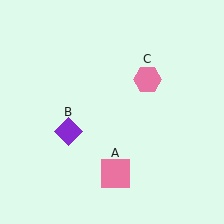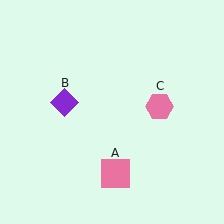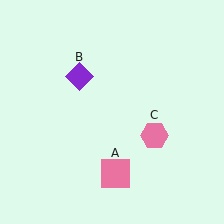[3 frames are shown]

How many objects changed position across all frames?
2 objects changed position: purple diamond (object B), pink hexagon (object C).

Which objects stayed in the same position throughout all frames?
Pink square (object A) remained stationary.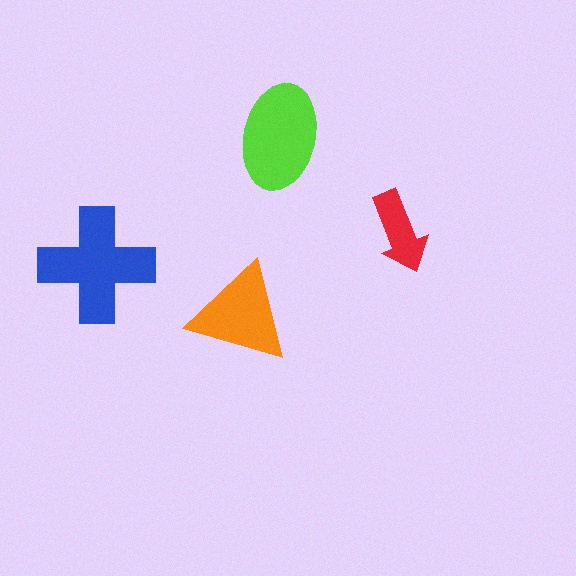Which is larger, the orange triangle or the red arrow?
The orange triangle.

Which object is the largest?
The blue cross.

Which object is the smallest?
The red arrow.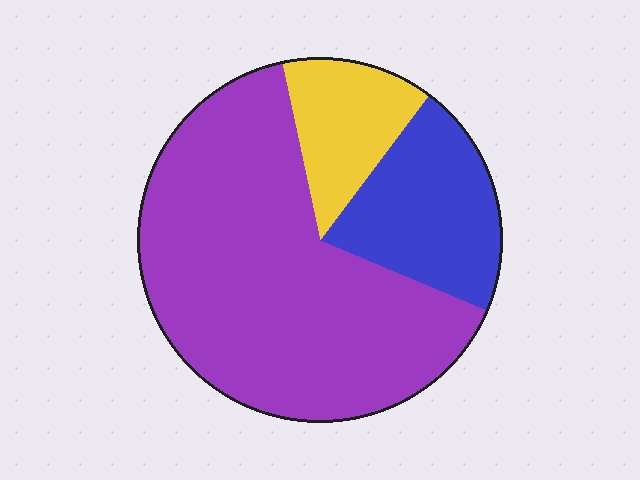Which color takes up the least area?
Yellow, at roughly 15%.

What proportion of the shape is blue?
Blue takes up about one fifth (1/5) of the shape.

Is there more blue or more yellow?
Blue.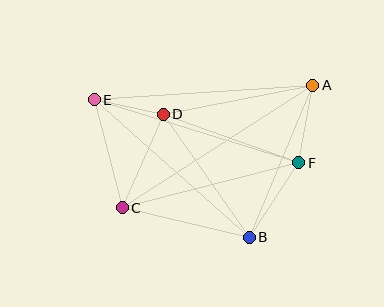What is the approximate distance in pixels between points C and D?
The distance between C and D is approximately 102 pixels.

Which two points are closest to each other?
Points D and E are closest to each other.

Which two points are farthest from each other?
Points A and C are farthest from each other.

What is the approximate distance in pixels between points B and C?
The distance between B and C is approximately 130 pixels.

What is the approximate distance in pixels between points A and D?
The distance between A and D is approximately 152 pixels.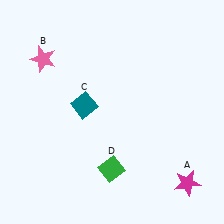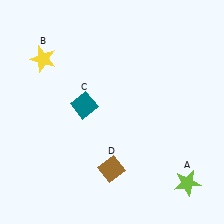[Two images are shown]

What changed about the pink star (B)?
In Image 1, B is pink. In Image 2, it changed to yellow.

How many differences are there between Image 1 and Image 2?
There are 3 differences between the two images.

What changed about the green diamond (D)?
In Image 1, D is green. In Image 2, it changed to brown.